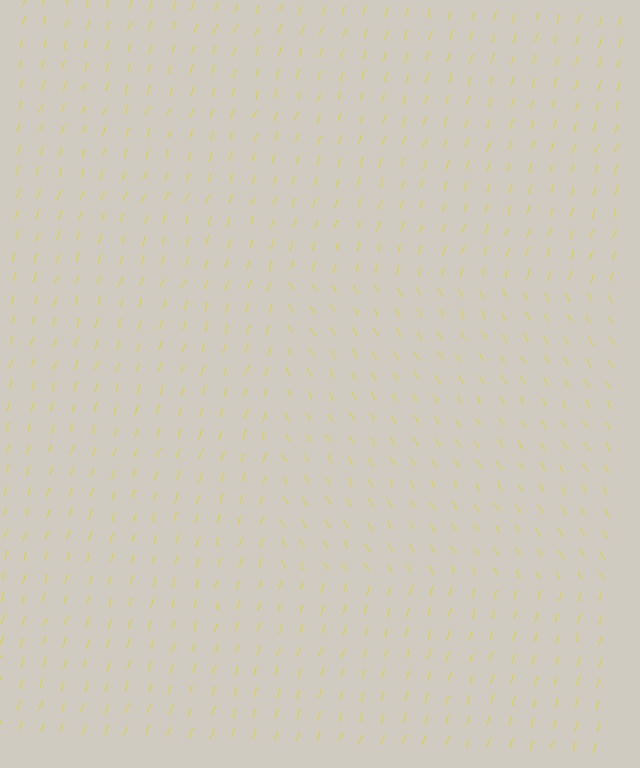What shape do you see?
I see a rectangle.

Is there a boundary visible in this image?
Yes, there is a texture boundary formed by a change in line orientation.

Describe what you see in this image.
The image is filled with small yellow line segments. A rectangle region in the image has lines oriented differently from the surrounding lines, creating a visible texture boundary.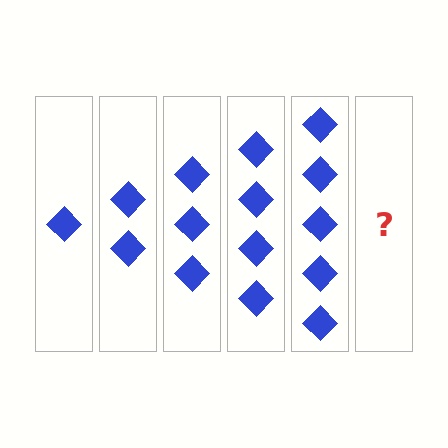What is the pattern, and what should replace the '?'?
The pattern is that each step adds one more diamond. The '?' should be 6 diamonds.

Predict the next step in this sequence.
The next step is 6 diamonds.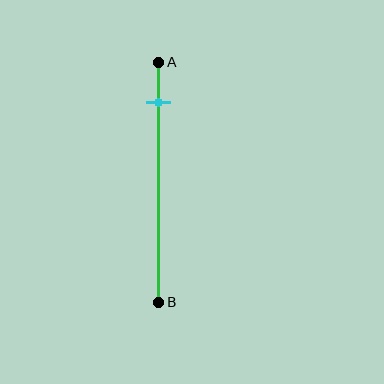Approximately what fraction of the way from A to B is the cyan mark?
The cyan mark is approximately 15% of the way from A to B.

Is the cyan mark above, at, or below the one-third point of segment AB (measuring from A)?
The cyan mark is above the one-third point of segment AB.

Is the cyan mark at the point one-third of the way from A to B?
No, the mark is at about 15% from A, not at the 33% one-third point.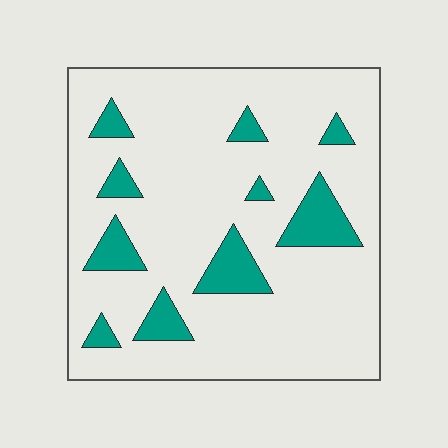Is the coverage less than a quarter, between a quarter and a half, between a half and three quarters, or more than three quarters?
Less than a quarter.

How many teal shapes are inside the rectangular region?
10.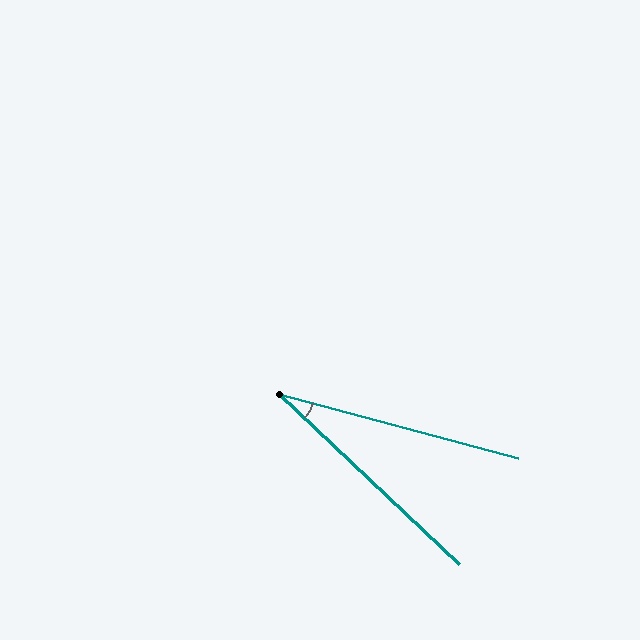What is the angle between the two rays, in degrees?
Approximately 29 degrees.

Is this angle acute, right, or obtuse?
It is acute.